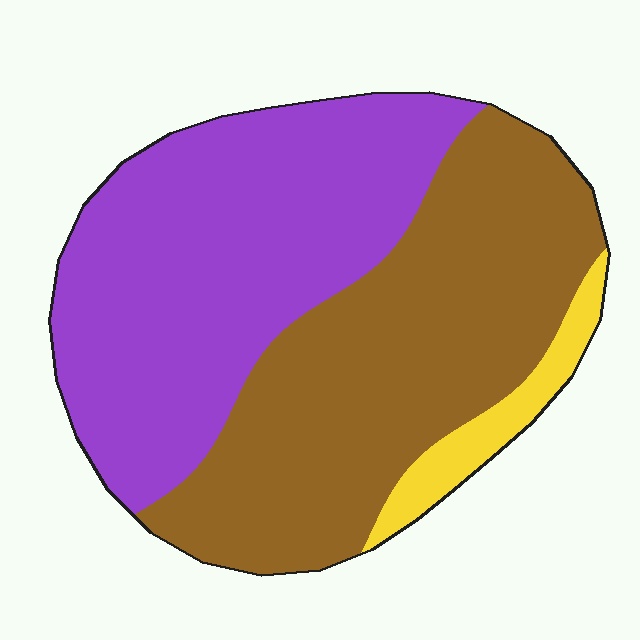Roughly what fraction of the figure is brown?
Brown covers about 45% of the figure.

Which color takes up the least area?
Yellow, at roughly 5%.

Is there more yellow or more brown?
Brown.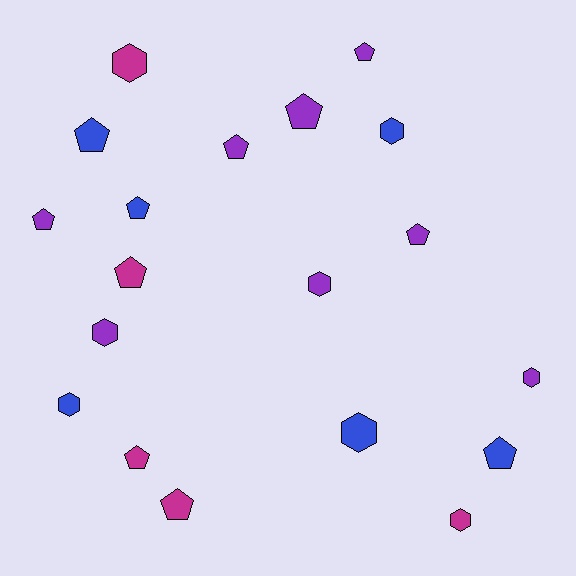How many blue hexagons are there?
There are 3 blue hexagons.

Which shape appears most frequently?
Pentagon, with 11 objects.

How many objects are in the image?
There are 19 objects.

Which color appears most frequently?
Purple, with 8 objects.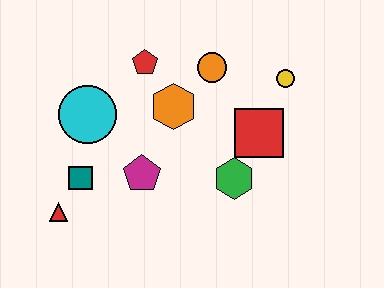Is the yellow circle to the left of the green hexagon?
No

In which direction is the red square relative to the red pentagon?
The red square is to the right of the red pentagon.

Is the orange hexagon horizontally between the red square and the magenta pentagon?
Yes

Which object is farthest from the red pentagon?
The red triangle is farthest from the red pentagon.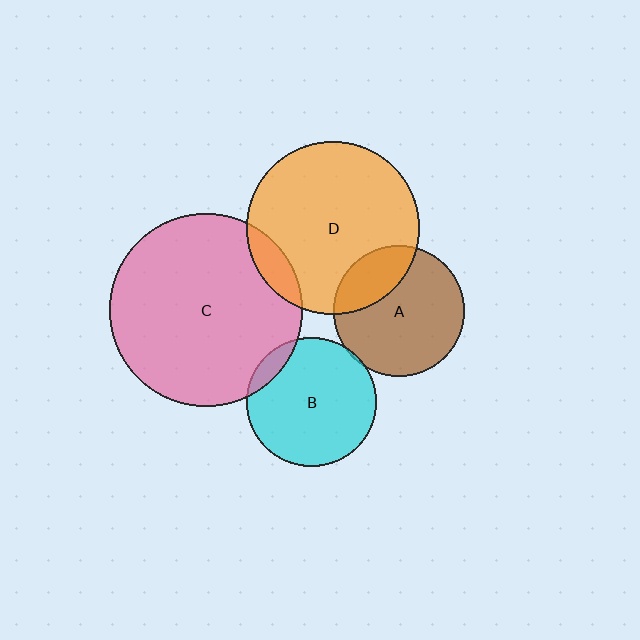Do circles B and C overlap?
Yes.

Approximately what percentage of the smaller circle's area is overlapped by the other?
Approximately 10%.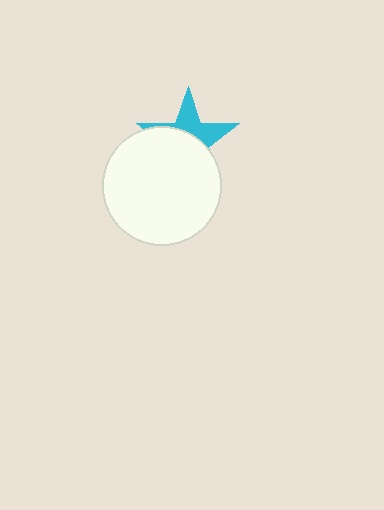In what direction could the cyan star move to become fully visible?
The cyan star could move up. That would shift it out from behind the white circle entirely.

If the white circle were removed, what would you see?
You would see the complete cyan star.